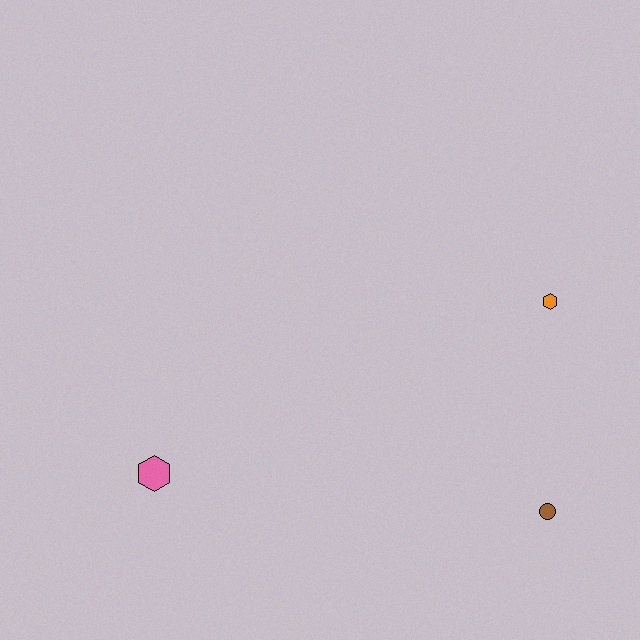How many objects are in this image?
There are 3 objects.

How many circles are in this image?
There is 1 circle.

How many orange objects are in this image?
There is 1 orange object.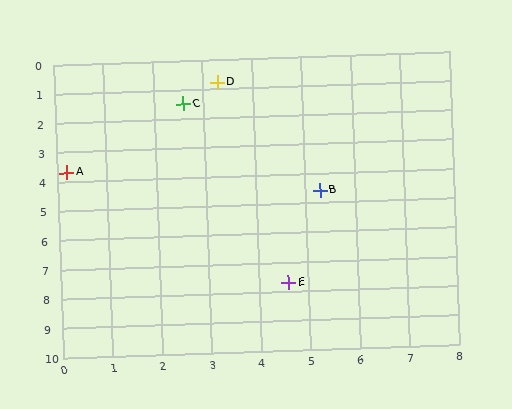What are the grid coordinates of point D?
Point D is at approximately (3.3, 0.8).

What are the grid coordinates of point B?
Point B is at approximately (5.3, 4.6).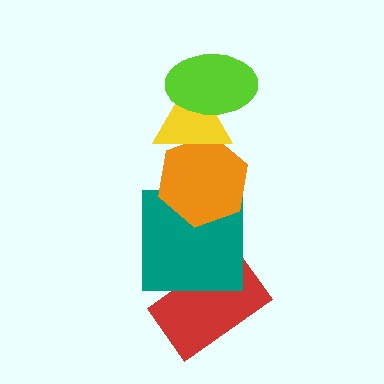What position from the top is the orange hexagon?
The orange hexagon is 3rd from the top.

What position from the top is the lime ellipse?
The lime ellipse is 1st from the top.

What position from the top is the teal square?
The teal square is 4th from the top.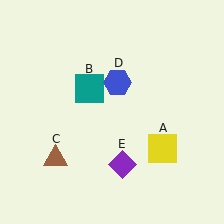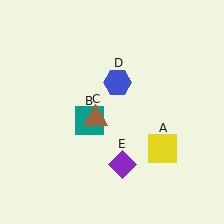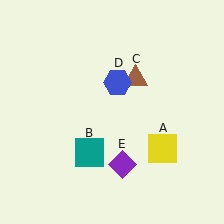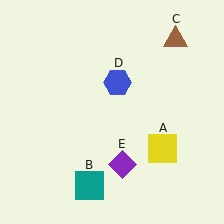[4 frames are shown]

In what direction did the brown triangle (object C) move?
The brown triangle (object C) moved up and to the right.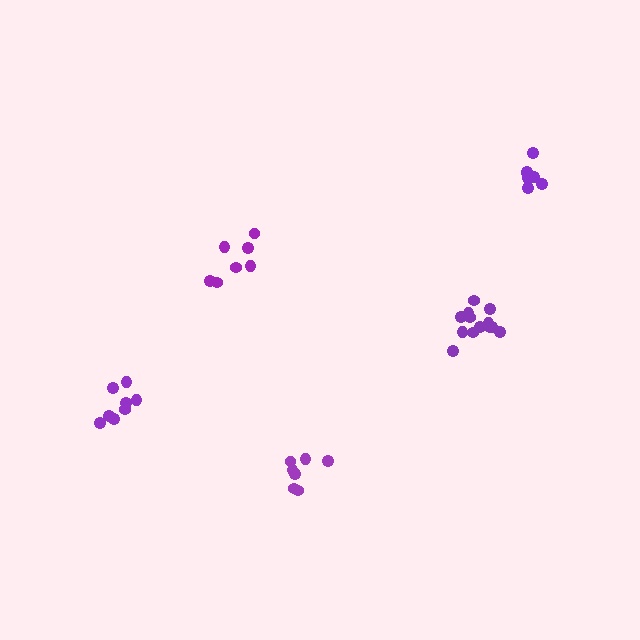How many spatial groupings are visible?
There are 5 spatial groupings.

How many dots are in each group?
Group 1: 13 dots, Group 2: 7 dots, Group 3: 7 dots, Group 4: 7 dots, Group 5: 8 dots (42 total).